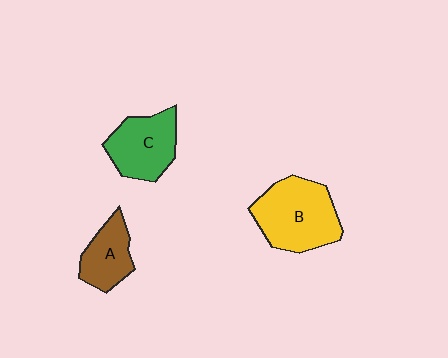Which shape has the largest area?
Shape B (yellow).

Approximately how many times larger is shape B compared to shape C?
Approximately 1.3 times.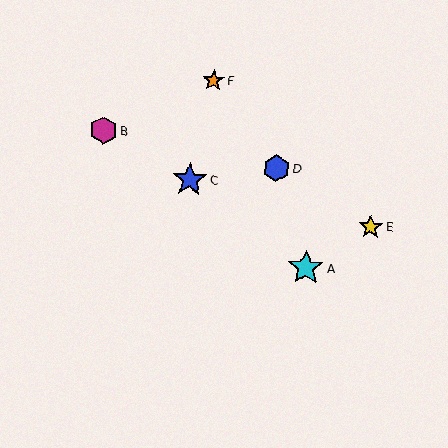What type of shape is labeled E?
Shape E is a yellow star.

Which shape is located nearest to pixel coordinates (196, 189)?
The blue star (labeled C) at (190, 180) is nearest to that location.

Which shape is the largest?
The cyan star (labeled A) is the largest.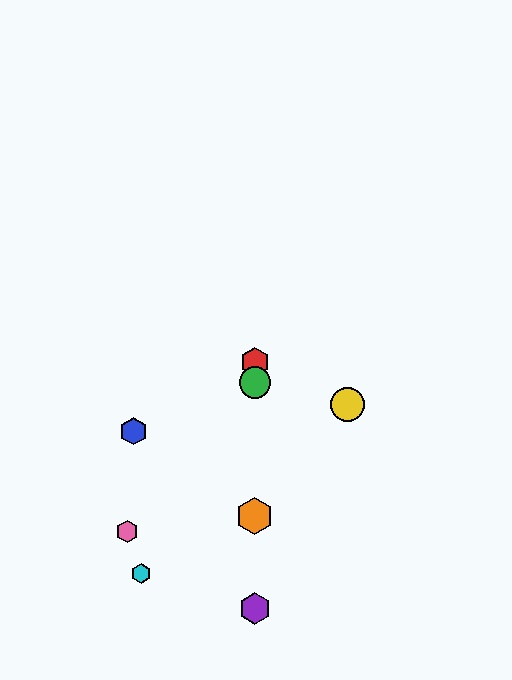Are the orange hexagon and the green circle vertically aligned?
Yes, both are at x≈255.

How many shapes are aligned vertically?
4 shapes (the red hexagon, the green circle, the purple hexagon, the orange hexagon) are aligned vertically.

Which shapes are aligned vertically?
The red hexagon, the green circle, the purple hexagon, the orange hexagon are aligned vertically.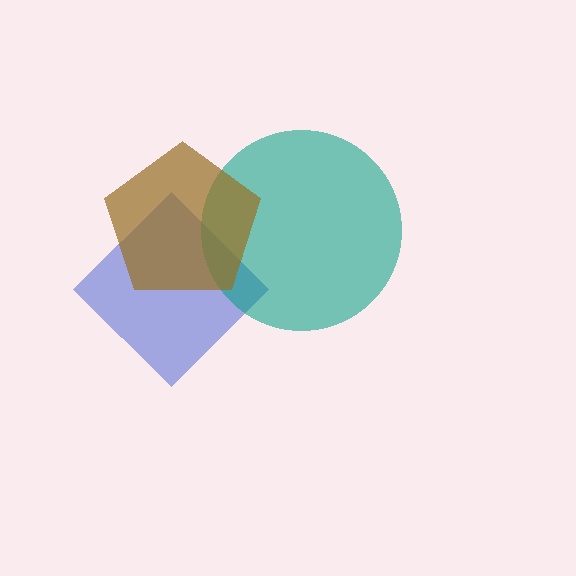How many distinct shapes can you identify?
There are 3 distinct shapes: a blue diamond, a teal circle, a brown pentagon.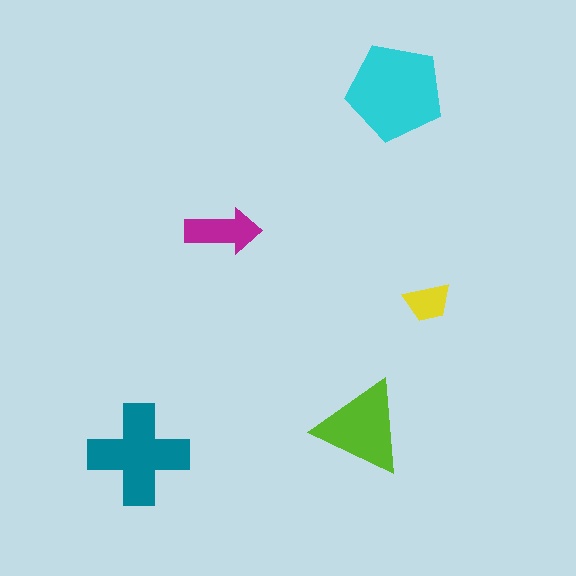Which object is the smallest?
The yellow trapezoid.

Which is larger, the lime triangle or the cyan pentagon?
The cyan pentagon.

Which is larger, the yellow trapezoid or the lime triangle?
The lime triangle.